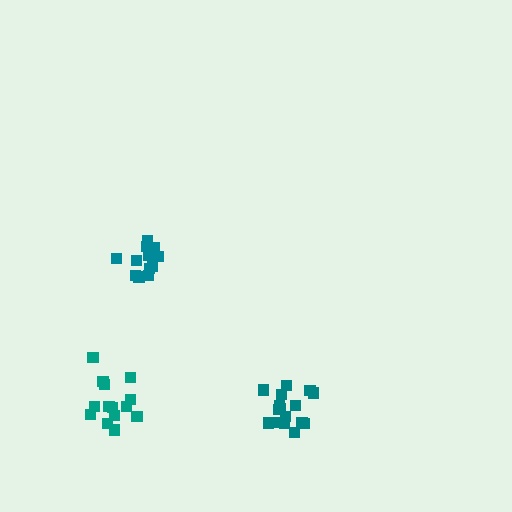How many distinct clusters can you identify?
There are 3 distinct clusters.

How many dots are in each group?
Group 1: 17 dots, Group 2: 13 dots, Group 3: 14 dots (44 total).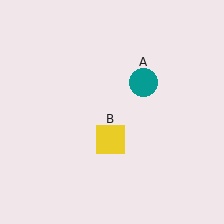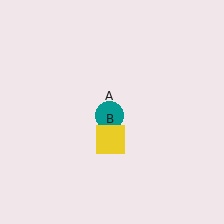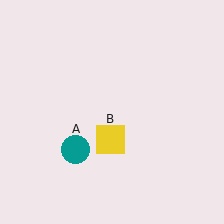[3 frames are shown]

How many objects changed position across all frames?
1 object changed position: teal circle (object A).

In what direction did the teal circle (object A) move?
The teal circle (object A) moved down and to the left.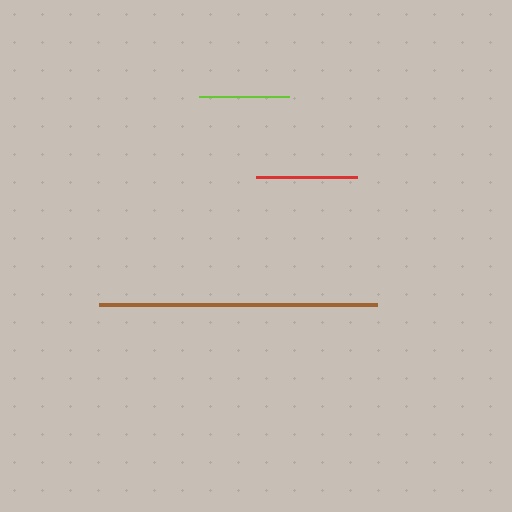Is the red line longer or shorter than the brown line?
The brown line is longer than the red line.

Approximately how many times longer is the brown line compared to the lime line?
The brown line is approximately 3.1 times the length of the lime line.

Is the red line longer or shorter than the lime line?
The red line is longer than the lime line.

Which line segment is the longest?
The brown line is the longest at approximately 277 pixels.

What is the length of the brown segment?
The brown segment is approximately 277 pixels long.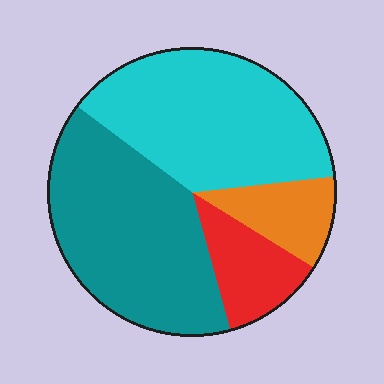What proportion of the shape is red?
Red takes up less than a sixth of the shape.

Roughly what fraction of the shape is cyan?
Cyan takes up about three eighths (3/8) of the shape.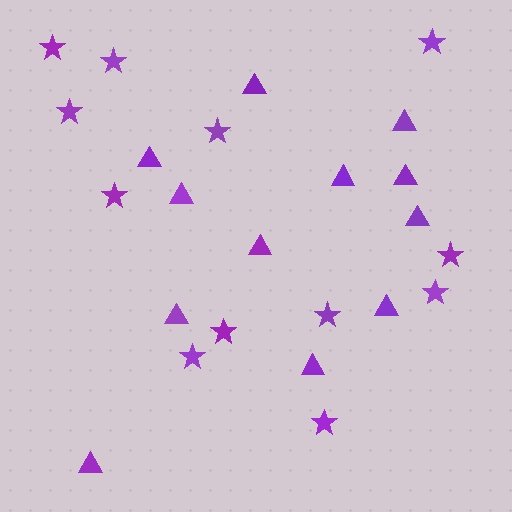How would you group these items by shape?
There are 2 groups: one group of stars (12) and one group of triangles (12).